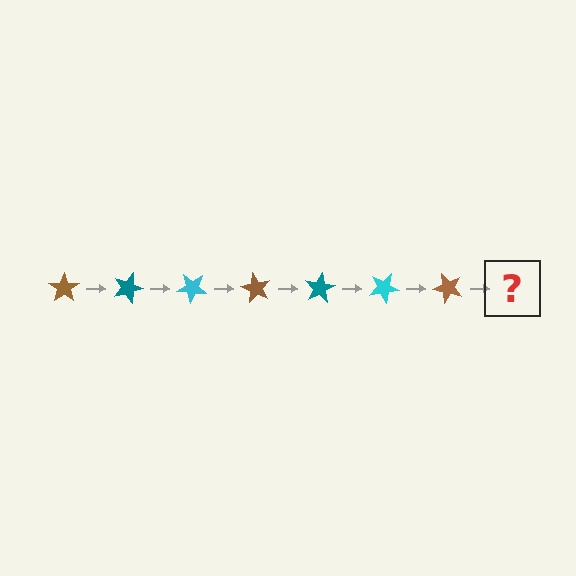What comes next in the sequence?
The next element should be a teal star, rotated 140 degrees from the start.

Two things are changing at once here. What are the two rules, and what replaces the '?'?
The two rules are that it rotates 20 degrees each step and the color cycles through brown, teal, and cyan. The '?' should be a teal star, rotated 140 degrees from the start.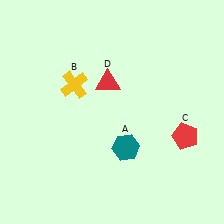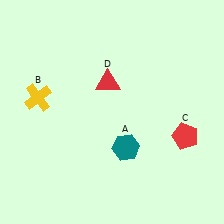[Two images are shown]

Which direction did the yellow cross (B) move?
The yellow cross (B) moved left.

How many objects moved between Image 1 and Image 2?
1 object moved between the two images.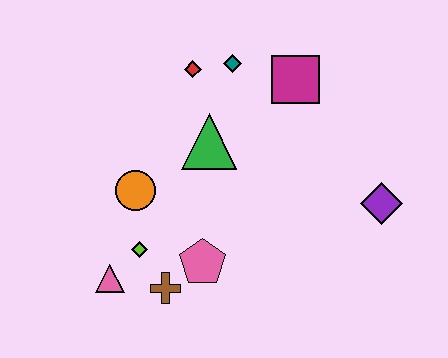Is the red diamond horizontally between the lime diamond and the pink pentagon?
Yes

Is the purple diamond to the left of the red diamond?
No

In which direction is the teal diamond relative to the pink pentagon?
The teal diamond is above the pink pentagon.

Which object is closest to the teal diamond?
The red diamond is closest to the teal diamond.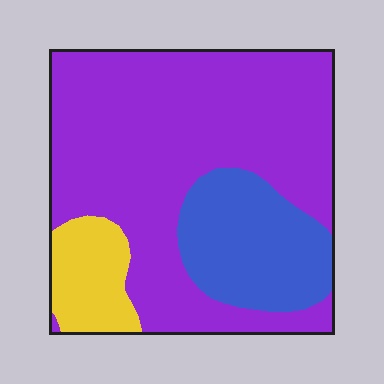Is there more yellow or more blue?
Blue.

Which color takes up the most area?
Purple, at roughly 70%.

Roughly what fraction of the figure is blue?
Blue takes up about one fifth (1/5) of the figure.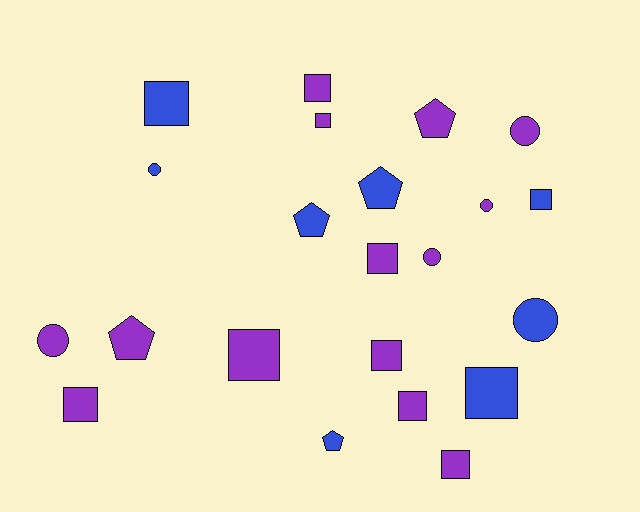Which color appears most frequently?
Purple, with 14 objects.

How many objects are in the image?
There are 22 objects.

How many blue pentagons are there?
There are 3 blue pentagons.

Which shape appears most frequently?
Square, with 11 objects.